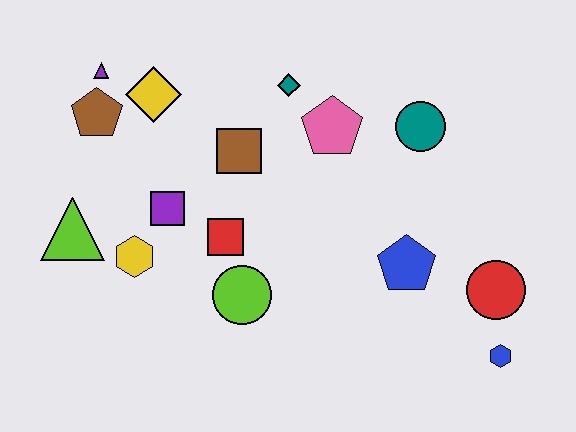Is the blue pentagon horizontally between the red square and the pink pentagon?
No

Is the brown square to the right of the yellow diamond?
Yes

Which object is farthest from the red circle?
The purple triangle is farthest from the red circle.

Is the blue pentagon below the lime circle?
No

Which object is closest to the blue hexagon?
The red circle is closest to the blue hexagon.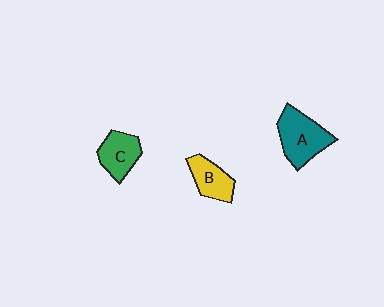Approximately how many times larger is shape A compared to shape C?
Approximately 1.4 times.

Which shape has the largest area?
Shape A (teal).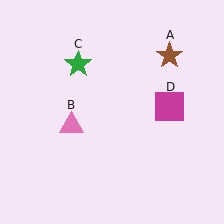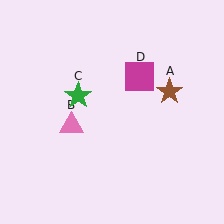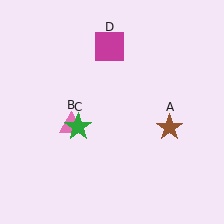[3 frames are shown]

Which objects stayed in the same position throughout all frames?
Pink triangle (object B) remained stationary.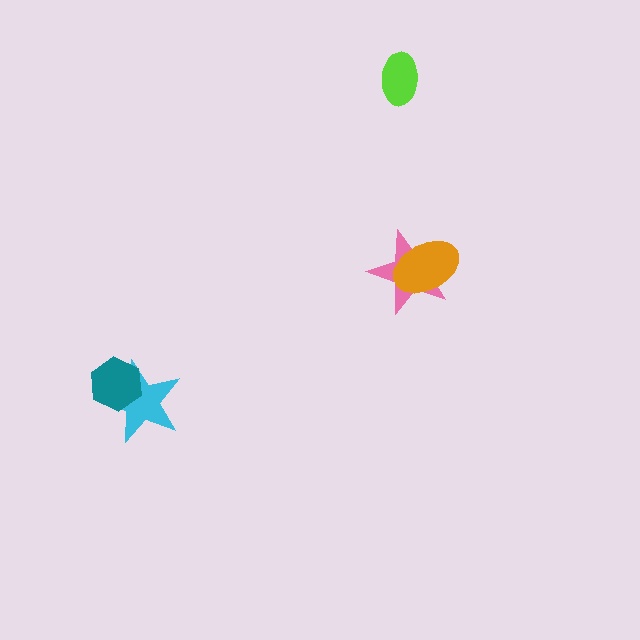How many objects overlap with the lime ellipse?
0 objects overlap with the lime ellipse.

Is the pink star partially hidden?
Yes, it is partially covered by another shape.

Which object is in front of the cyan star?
The teal hexagon is in front of the cyan star.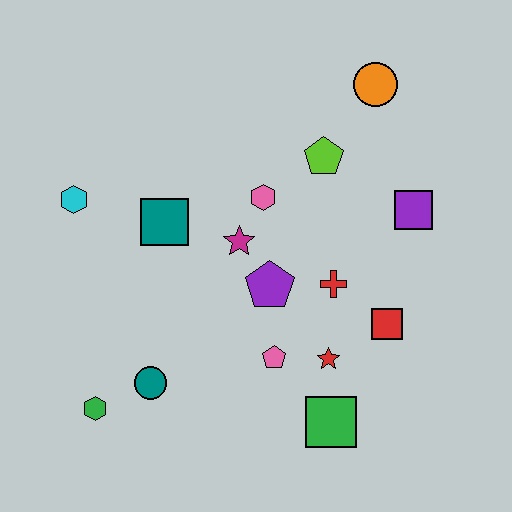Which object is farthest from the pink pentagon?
The orange circle is farthest from the pink pentagon.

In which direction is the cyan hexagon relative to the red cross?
The cyan hexagon is to the left of the red cross.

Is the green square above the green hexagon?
No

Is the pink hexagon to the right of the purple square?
No